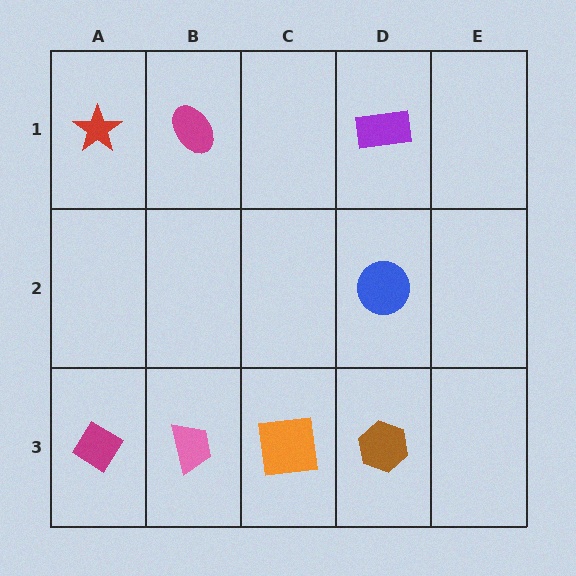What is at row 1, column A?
A red star.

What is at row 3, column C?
An orange square.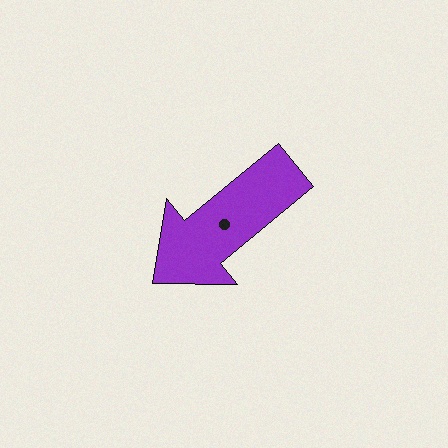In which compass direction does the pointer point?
Southwest.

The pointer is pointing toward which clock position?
Roughly 8 o'clock.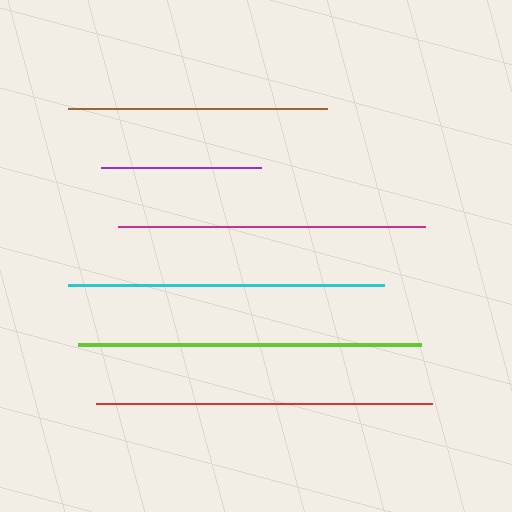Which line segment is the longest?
The lime line is the longest at approximately 343 pixels.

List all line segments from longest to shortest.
From longest to shortest: lime, red, cyan, magenta, brown, purple.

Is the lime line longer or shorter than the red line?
The lime line is longer than the red line.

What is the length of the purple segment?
The purple segment is approximately 159 pixels long.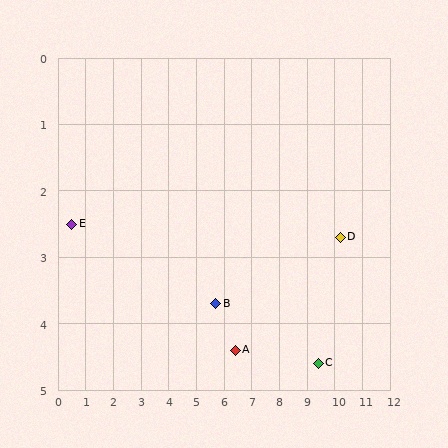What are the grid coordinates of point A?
Point A is at approximately (6.4, 4.4).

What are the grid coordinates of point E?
Point E is at approximately (0.5, 2.5).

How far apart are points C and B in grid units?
Points C and B are about 3.8 grid units apart.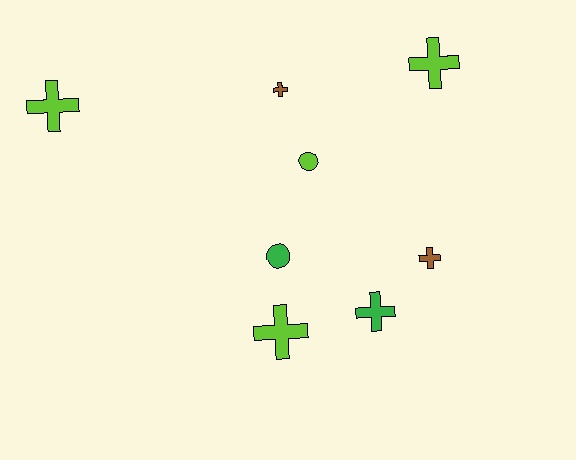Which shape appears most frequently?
Cross, with 6 objects.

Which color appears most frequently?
Lime, with 4 objects.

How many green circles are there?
There is 1 green circle.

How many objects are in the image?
There are 8 objects.